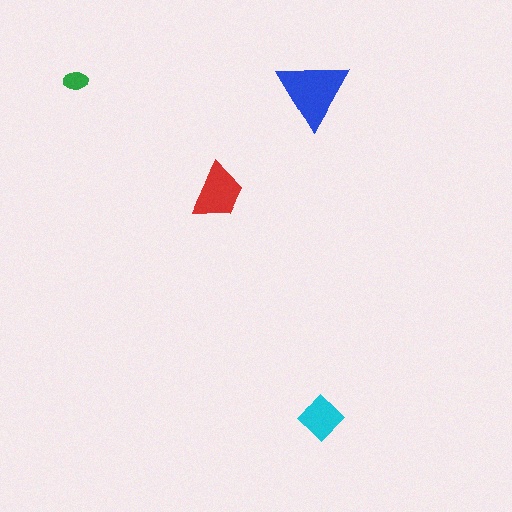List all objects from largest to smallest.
The blue triangle, the red trapezoid, the cyan diamond, the green ellipse.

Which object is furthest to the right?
The cyan diamond is rightmost.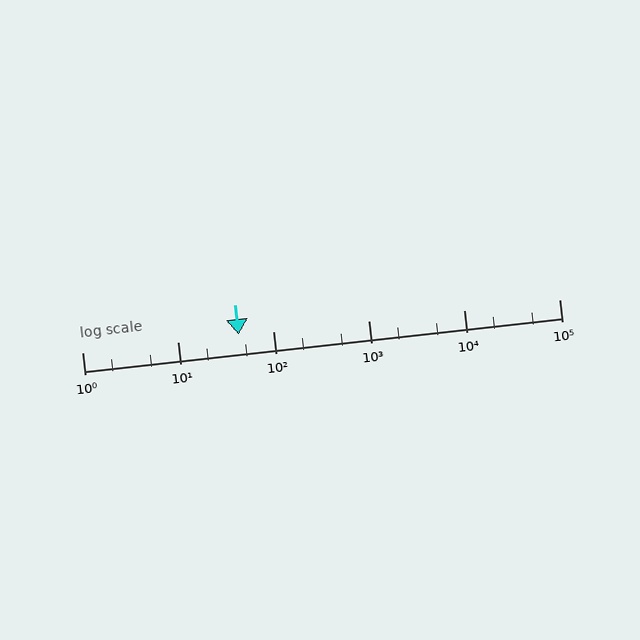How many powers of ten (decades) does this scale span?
The scale spans 5 decades, from 1 to 100000.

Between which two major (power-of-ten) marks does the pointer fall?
The pointer is between 10 and 100.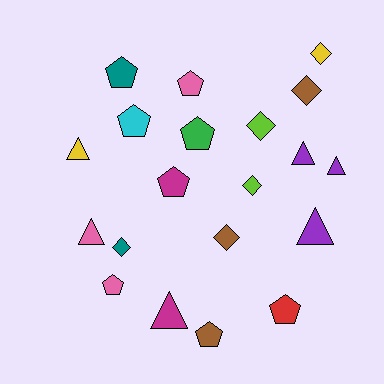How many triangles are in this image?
There are 6 triangles.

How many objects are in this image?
There are 20 objects.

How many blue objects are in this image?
There are no blue objects.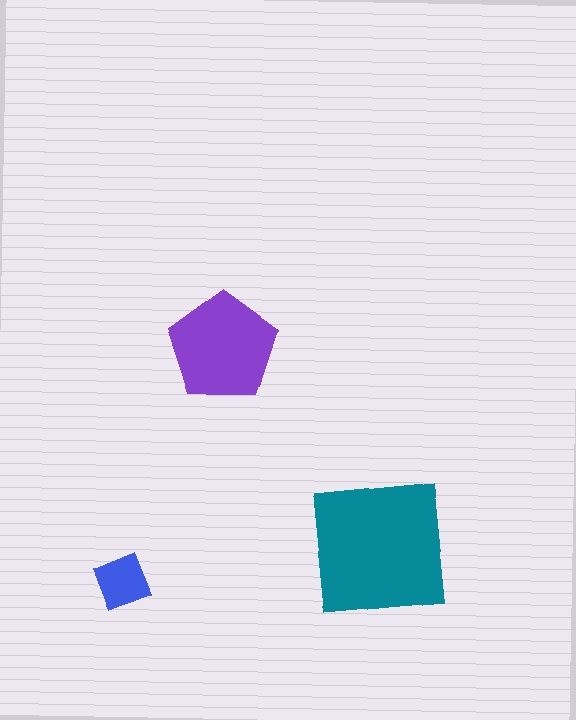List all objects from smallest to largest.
The blue diamond, the purple pentagon, the teal square.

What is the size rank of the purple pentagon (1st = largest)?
2nd.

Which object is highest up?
The purple pentagon is topmost.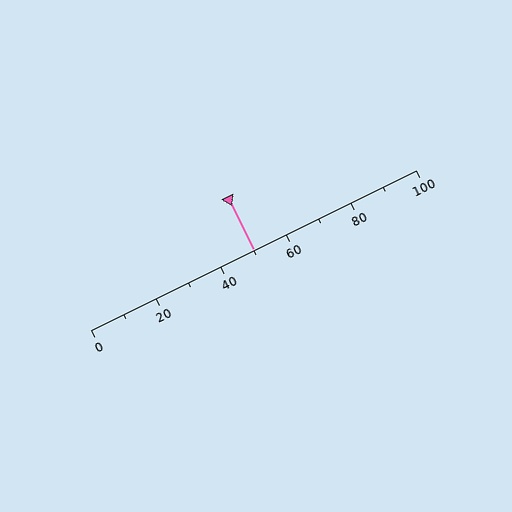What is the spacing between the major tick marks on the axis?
The major ticks are spaced 20 apart.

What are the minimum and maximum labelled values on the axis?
The axis runs from 0 to 100.